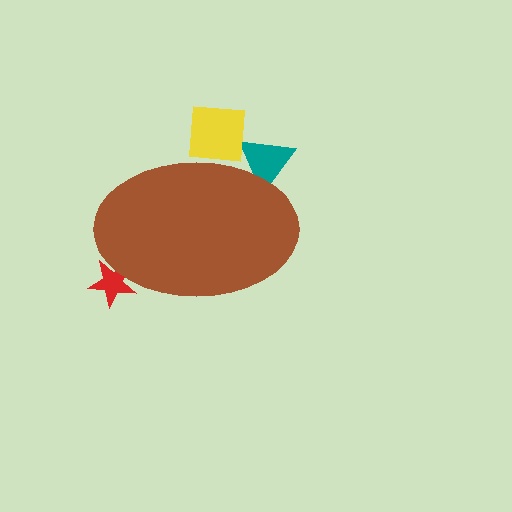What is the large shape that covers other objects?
A brown ellipse.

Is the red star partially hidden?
Yes, the red star is partially hidden behind the brown ellipse.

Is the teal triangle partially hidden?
Yes, the teal triangle is partially hidden behind the brown ellipse.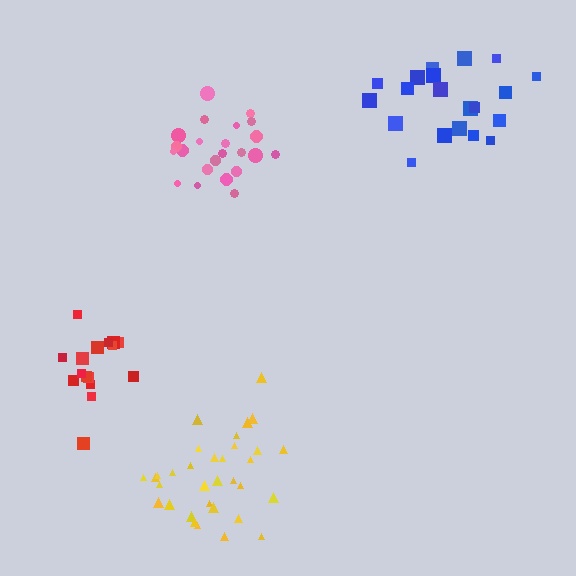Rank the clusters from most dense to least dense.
pink, yellow, red, blue.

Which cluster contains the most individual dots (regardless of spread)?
Yellow (33).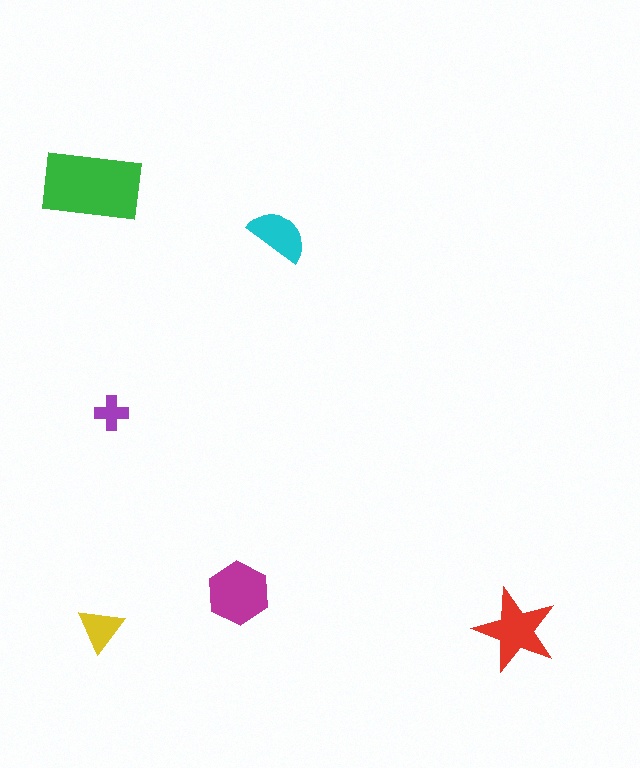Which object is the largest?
The green rectangle.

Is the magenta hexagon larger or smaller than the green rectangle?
Smaller.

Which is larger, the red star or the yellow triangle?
The red star.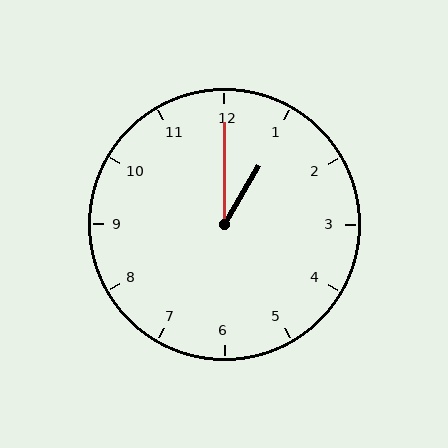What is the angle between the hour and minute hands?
Approximately 30 degrees.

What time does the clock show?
1:00.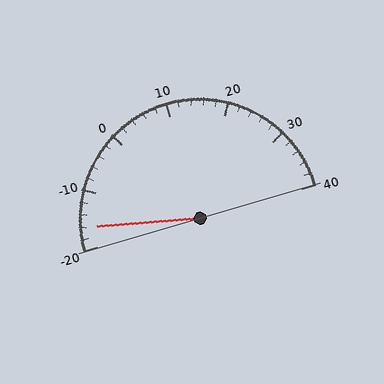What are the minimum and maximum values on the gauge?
The gauge ranges from -20 to 40.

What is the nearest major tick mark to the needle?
The nearest major tick mark is -20.